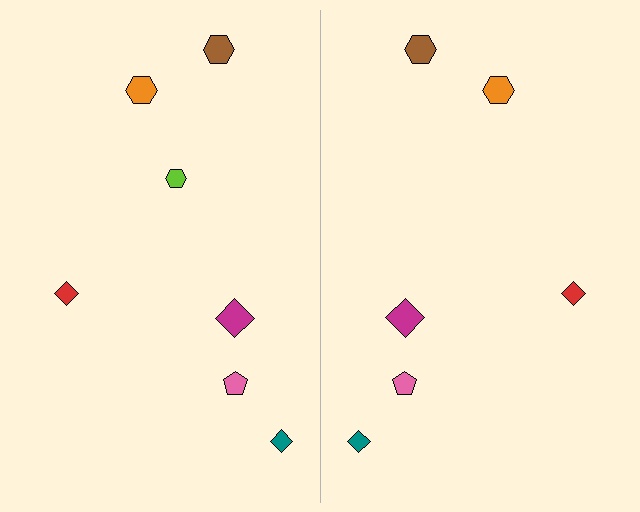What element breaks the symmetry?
A lime hexagon is missing from the right side.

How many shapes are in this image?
There are 13 shapes in this image.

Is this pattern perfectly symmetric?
No, the pattern is not perfectly symmetric. A lime hexagon is missing from the right side.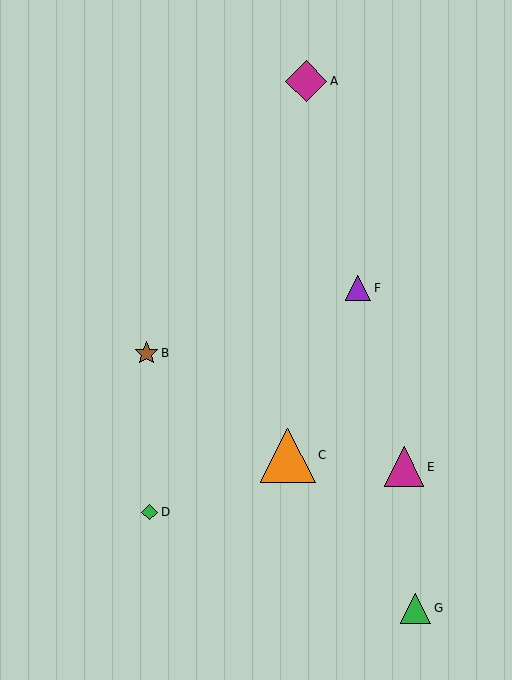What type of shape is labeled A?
Shape A is a magenta diamond.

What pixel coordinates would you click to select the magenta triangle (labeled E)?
Click at (404, 467) to select the magenta triangle E.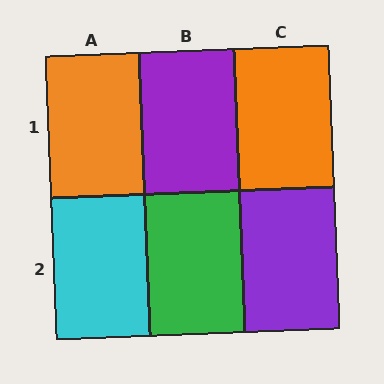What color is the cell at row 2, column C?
Purple.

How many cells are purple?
2 cells are purple.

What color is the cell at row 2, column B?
Green.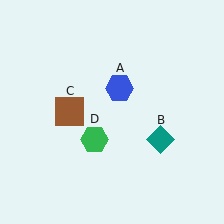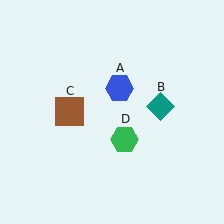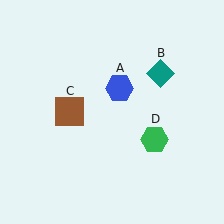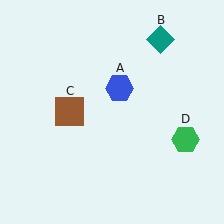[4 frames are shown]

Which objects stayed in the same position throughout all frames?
Blue hexagon (object A) and brown square (object C) remained stationary.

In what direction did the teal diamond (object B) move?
The teal diamond (object B) moved up.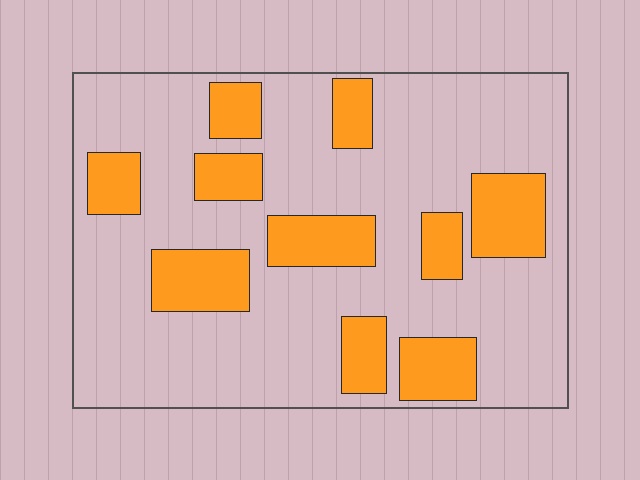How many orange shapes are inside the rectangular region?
10.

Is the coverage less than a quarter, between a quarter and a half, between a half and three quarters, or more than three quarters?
Between a quarter and a half.